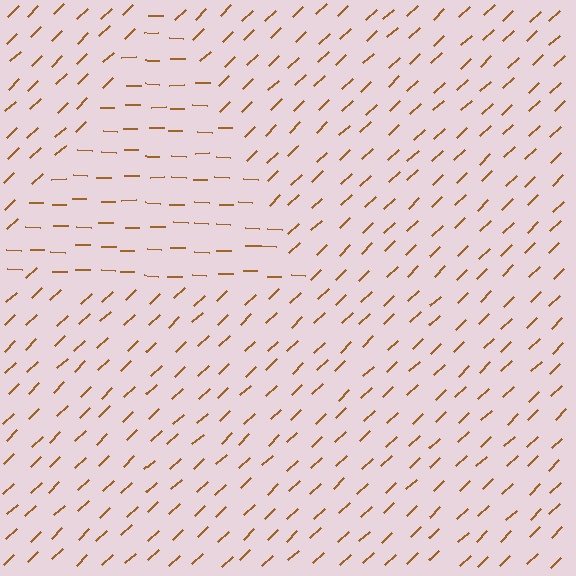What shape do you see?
I see a triangle.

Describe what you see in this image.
The image is filled with small brown line segments. A triangle region in the image has lines oriented differently from the surrounding lines, creating a visible texture boundary.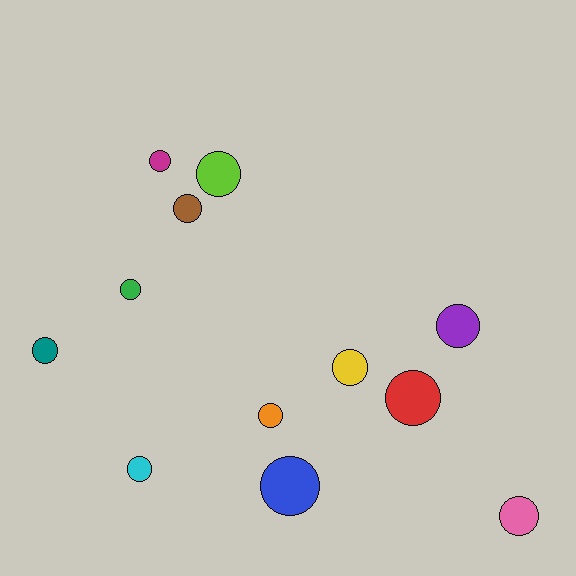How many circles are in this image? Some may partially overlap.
There are 12 circles.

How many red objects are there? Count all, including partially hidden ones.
There is 1 red object.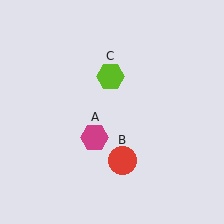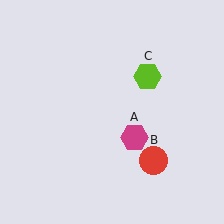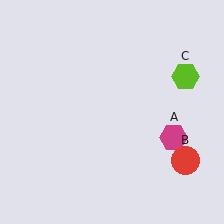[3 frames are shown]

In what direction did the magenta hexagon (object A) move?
The magenta hexagon (object A) moved right.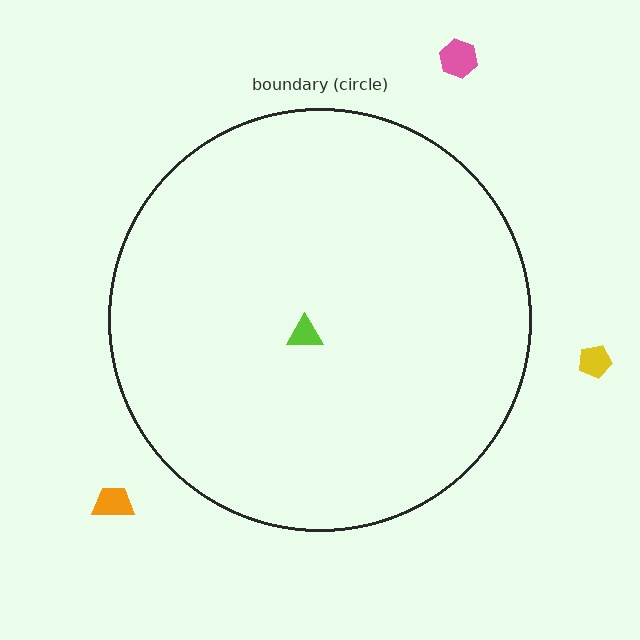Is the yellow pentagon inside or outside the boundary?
Outside.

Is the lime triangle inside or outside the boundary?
Inside.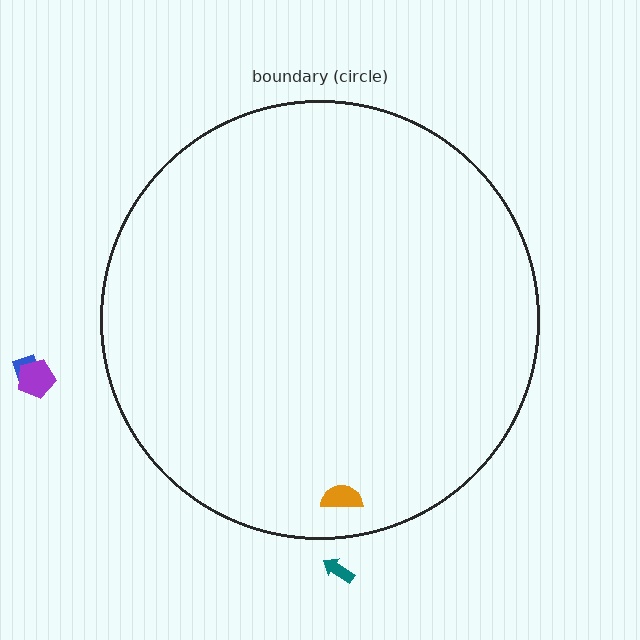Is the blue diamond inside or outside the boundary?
Outside.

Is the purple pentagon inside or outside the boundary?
Outside.